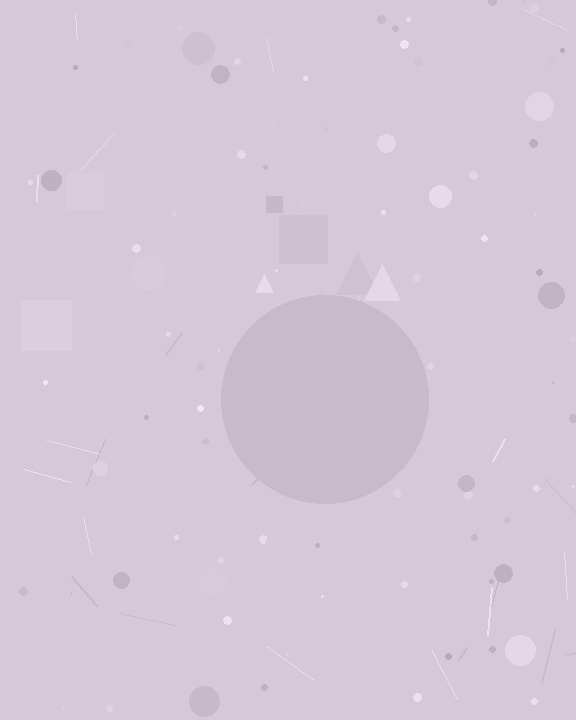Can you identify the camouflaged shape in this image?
The camouflaged shape is a circle.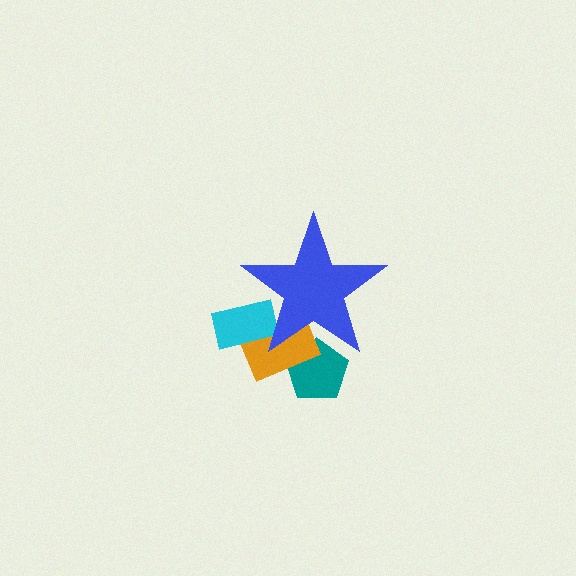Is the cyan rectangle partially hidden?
Yes, the cyan rectangle is partially hidden behind the blue star.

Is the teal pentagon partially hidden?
Yes, the teal pentagon is partially hidden behind the blue star.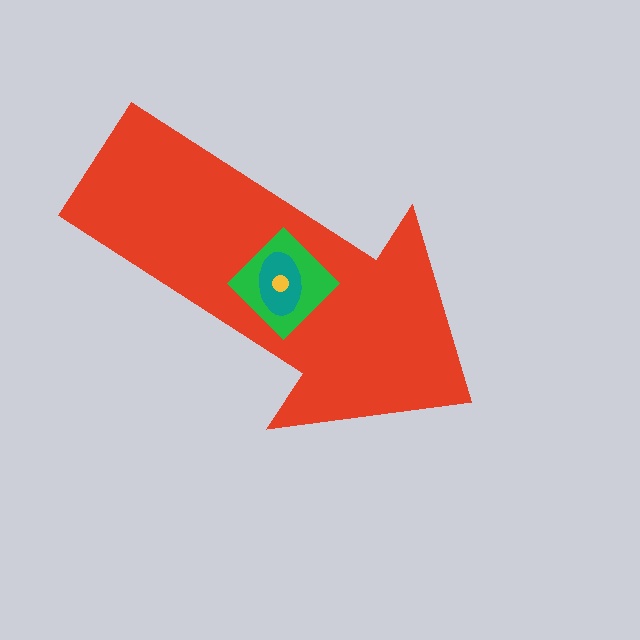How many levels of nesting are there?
4.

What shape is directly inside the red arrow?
The green diamond.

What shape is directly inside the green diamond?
The teal ellipse.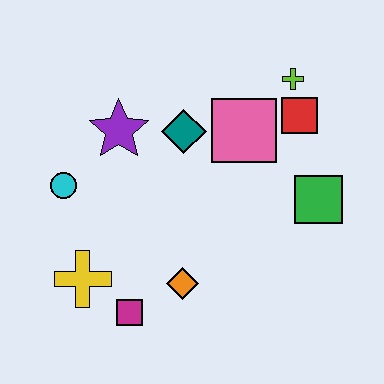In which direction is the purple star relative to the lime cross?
The purple star is to the left of the lime cross.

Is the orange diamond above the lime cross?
No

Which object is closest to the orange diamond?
The magenta square is closest to the orange diamond.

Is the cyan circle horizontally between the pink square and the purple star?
No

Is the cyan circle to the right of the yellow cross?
No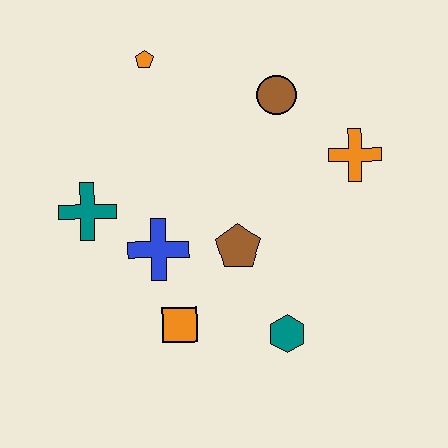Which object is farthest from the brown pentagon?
The orange pentagon is farthest from the brown pentagon.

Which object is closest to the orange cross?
The brown circle is closest to the orange cross.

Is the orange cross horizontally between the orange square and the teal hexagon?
No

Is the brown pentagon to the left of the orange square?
No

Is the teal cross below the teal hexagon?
No